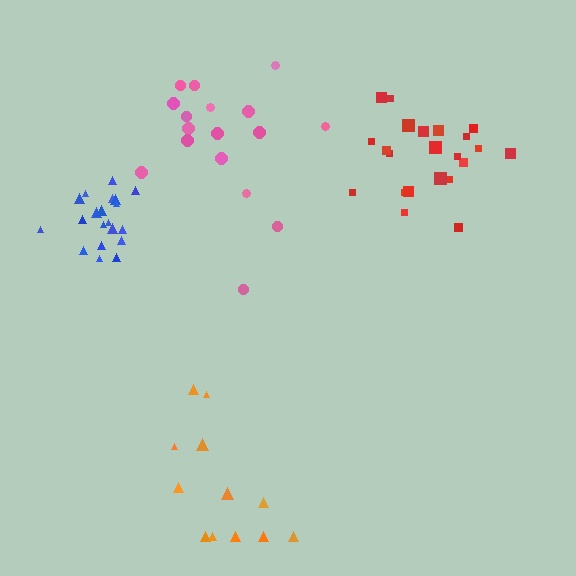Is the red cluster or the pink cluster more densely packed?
Red.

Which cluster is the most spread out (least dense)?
Orange.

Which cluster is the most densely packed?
Blue.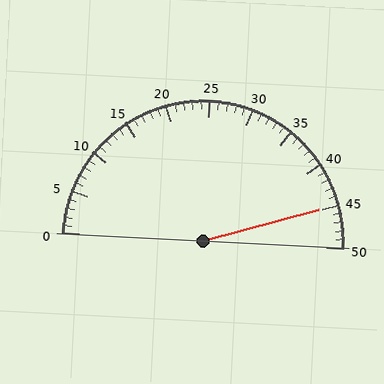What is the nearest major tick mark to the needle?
The nearest major tick mark is 45.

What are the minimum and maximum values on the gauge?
The gauge ranges from 0 to 50.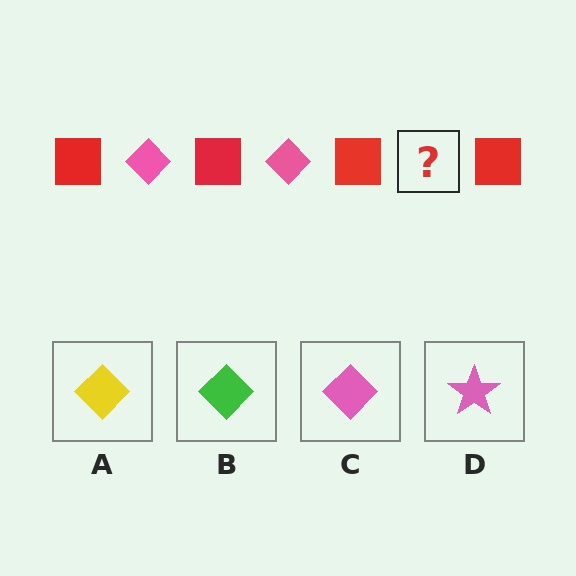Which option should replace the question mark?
Option C.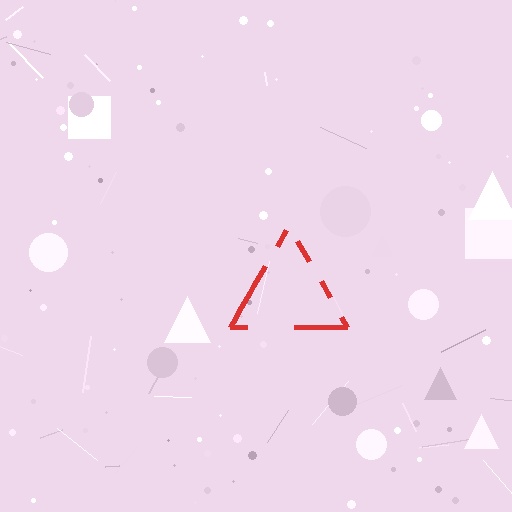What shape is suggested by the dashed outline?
The dashed outline suggests a triangle.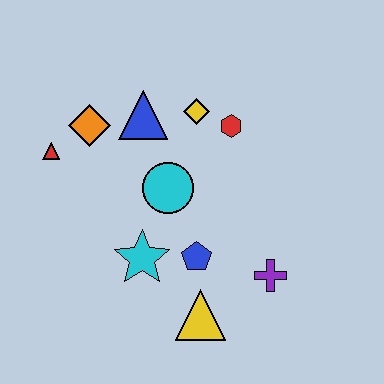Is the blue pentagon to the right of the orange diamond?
Yes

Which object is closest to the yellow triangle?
The blue pentagon is closest to the yellow triangle.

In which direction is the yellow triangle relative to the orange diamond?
The yellow triangle is below the orange diamond.